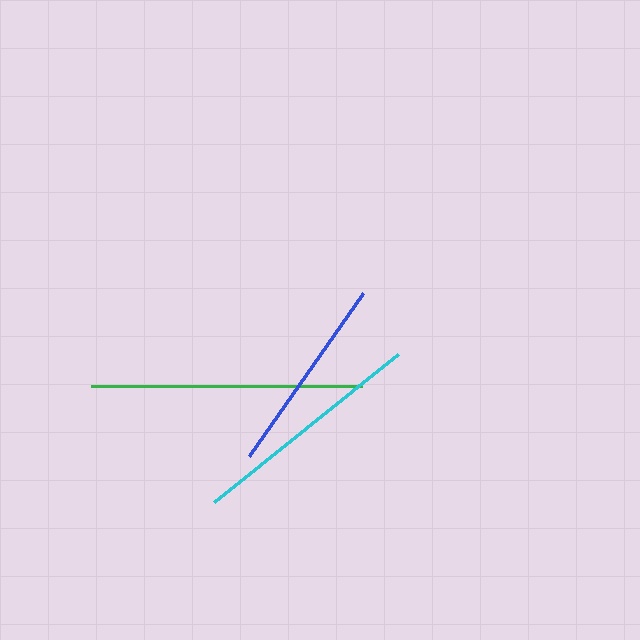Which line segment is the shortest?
The blue line is the shortest at approximately 199 pixels.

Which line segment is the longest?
The green line is the longest at approximately 271 pixels.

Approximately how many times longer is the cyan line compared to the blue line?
The cyan line is approximately 1.2 times the length of the blue line.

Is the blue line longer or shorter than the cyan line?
The cyan line is longer than the blue line.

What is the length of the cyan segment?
The cyan segment is approximately 236 pixels long.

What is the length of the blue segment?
The blue segment is approximately 199 pixels long.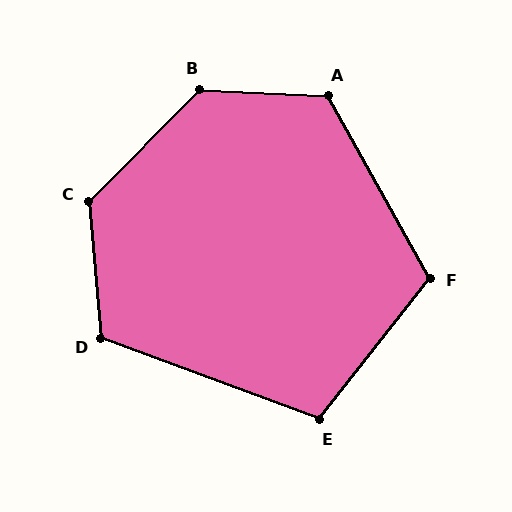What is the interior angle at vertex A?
Approximately 122 degrees (obtuse).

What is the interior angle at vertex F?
Approximately 113 degrees (obtuse).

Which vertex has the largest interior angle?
B, at approximately 132 degrees.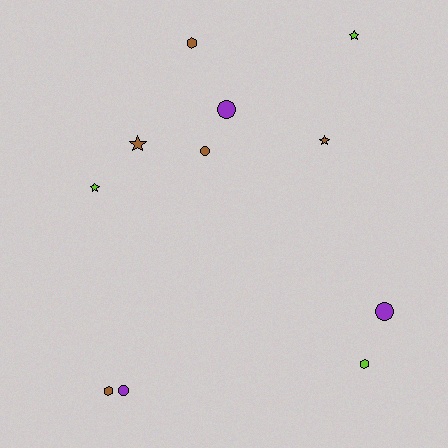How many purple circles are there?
There are 3 purple circles.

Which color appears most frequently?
Brown, with 5 objects.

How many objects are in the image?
There are 11 objects.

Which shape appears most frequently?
Star, with 4 objects.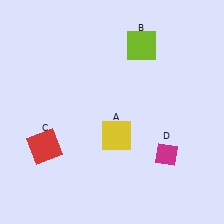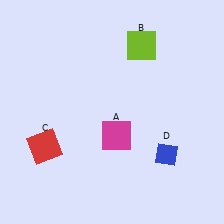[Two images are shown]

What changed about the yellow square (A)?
In Image 1, A is yellow. In Image 2, it changed to magenta.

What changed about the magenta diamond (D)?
In Image 1, D is magenta. In Image 2, it changed to blue.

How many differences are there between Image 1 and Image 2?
There are 2 differences between the two images.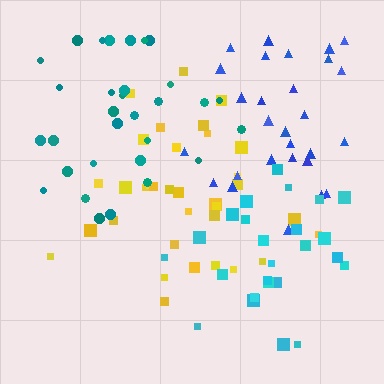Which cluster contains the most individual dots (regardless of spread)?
Yellow (34).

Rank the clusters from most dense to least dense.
yellow, cyan, blue, teal.